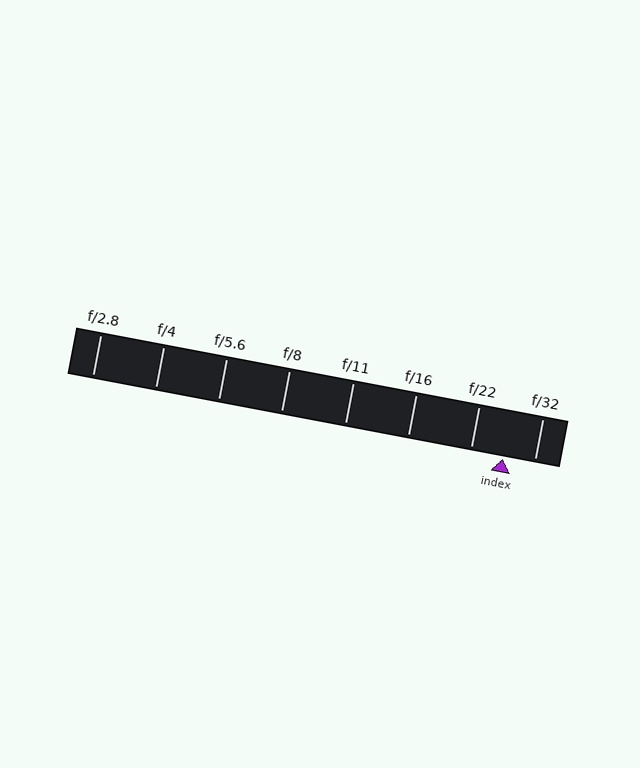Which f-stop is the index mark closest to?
The index mark is closest to f/32.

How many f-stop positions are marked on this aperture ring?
There are 8 f-stop positions marked.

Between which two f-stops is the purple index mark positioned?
The index mark is between f/22 and f/32.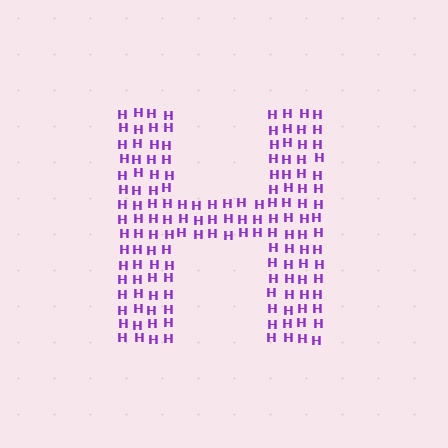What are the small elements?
The small elements are letter H's.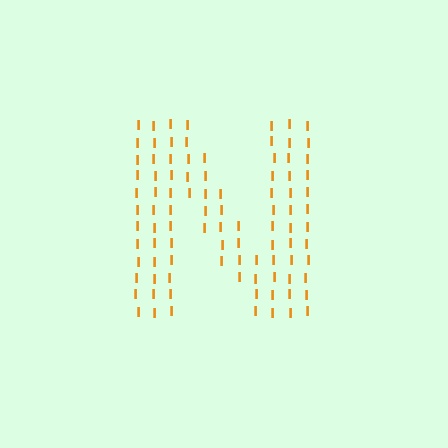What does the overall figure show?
The overall figure shows the letter N.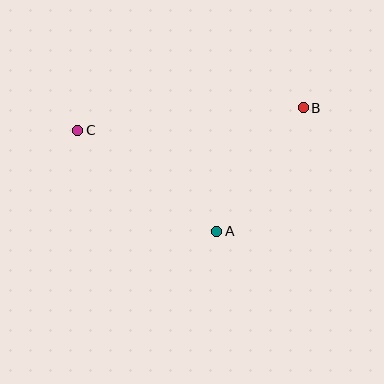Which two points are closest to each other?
Points A and B are closest to each other.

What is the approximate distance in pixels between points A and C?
The distance between A and C is approximately 172 pixels.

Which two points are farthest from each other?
Points B and C are farthest from each other.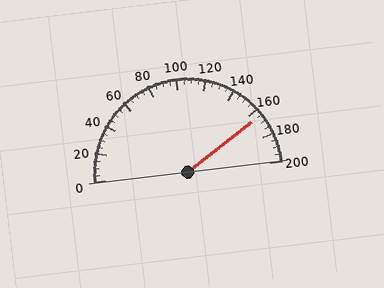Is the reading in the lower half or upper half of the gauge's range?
The reading is in the upper half of the range (0 to 200).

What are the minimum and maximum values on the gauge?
The gauge ranges from 0 to 200.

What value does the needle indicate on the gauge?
The needle indicates approximately 165.